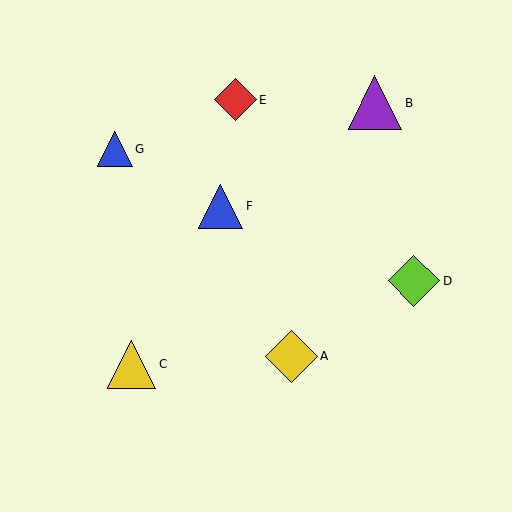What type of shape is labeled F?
Shape F is a blue triangle.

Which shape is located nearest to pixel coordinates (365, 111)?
The purple triangle (labeled B) at (375, 103) is nearest to that location.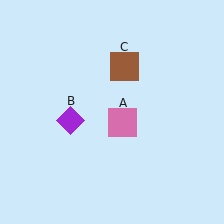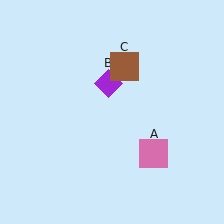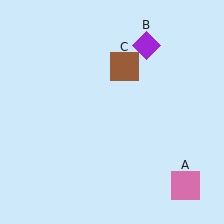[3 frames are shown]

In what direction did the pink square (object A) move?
The pink square (object A) moved down and to the right.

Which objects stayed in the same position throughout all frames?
Brown square (object C) remained stationary.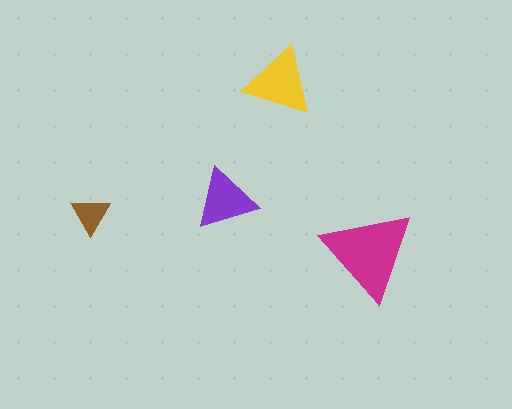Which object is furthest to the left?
The brown triangle is leftmost.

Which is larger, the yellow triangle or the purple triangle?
The yellow one.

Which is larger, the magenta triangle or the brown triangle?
The magenta one.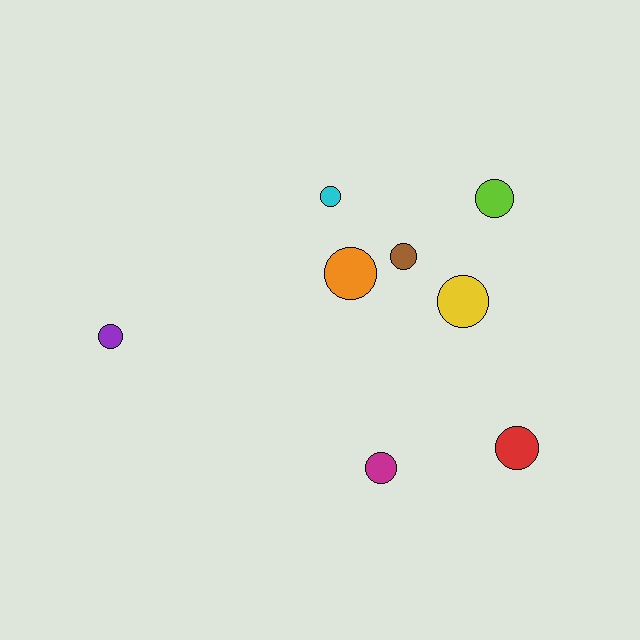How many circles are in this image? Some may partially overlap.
There are 8 circles.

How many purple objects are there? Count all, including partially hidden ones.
There is 1 purple object.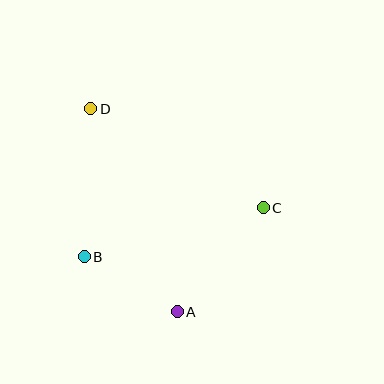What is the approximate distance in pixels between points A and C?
The distance between A and C is approximately 135 pixels.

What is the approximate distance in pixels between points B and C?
The distance between B and C is approximately 186 pixels.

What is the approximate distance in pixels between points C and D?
The distance between C and D is approximately 199 pixels.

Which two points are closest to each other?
Points A and B are closest to each other.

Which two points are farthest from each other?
Points A and D are farthest from each other.